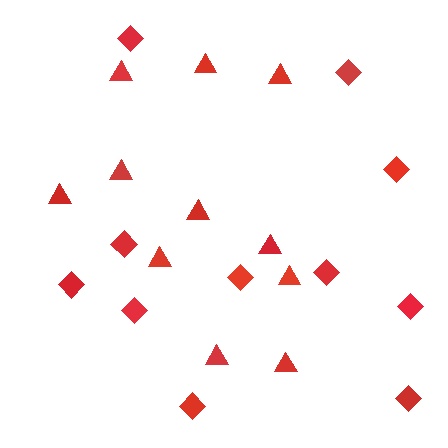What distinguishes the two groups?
There are 2 groups: one group of diamonds (11) and one group of triangles (11).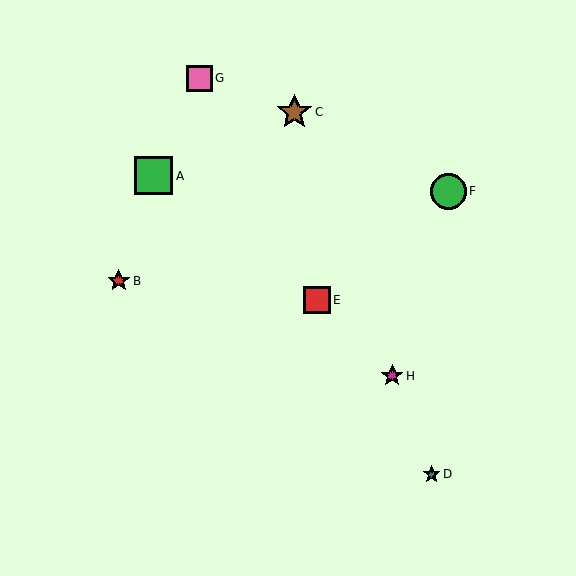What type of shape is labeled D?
Shape D is a teal star.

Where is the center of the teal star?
The center of the teal star is at (432, 474).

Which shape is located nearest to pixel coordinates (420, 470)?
The teal star (labeled D) at (432, 474) is nearest to that location.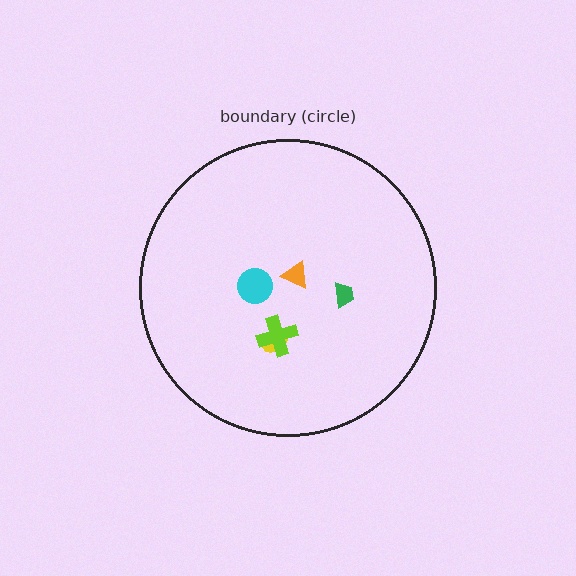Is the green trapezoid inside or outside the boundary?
Inside.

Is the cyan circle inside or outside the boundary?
Inside.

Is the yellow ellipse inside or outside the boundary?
Inside.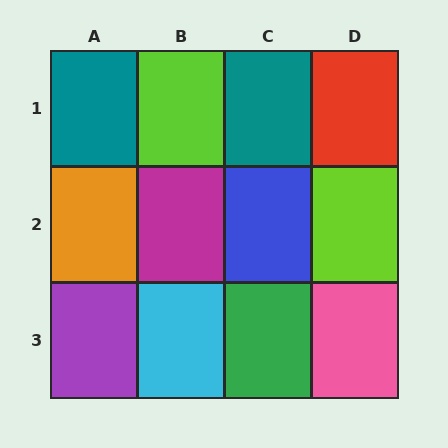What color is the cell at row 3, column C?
Green.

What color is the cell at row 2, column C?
Blue.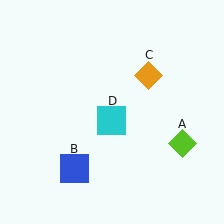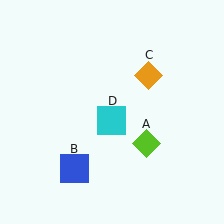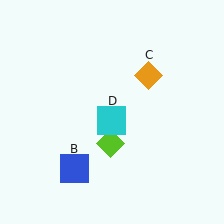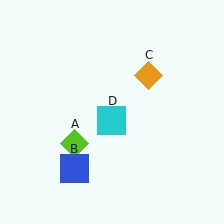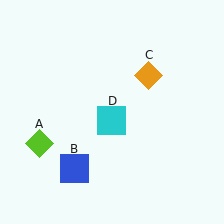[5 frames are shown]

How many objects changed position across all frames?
1 object changed position: lime diamond (object A).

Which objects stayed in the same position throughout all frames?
Blue square (object B) and orange diamond (object C) and cyan square (object D) remained stationary.